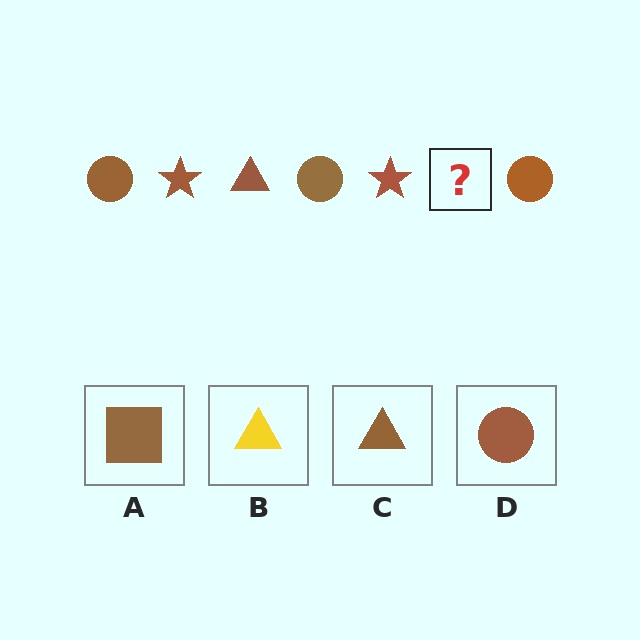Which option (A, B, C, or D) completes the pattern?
C.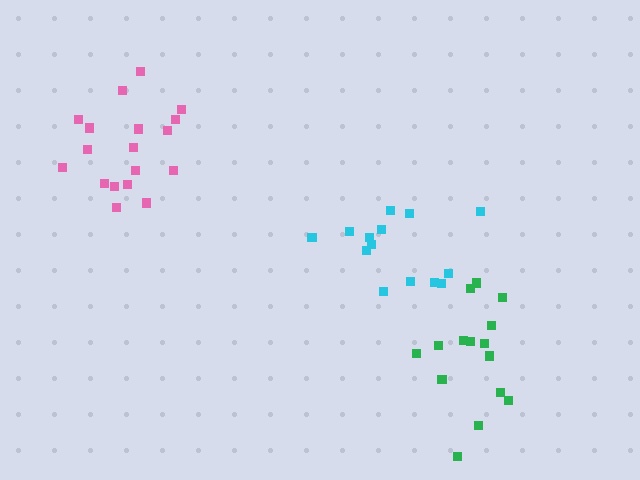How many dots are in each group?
Group 1: 18 dots, Group 2: 15 dots, Group 3: 14 dots (47 total).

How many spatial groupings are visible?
There are 3 spatial groupings.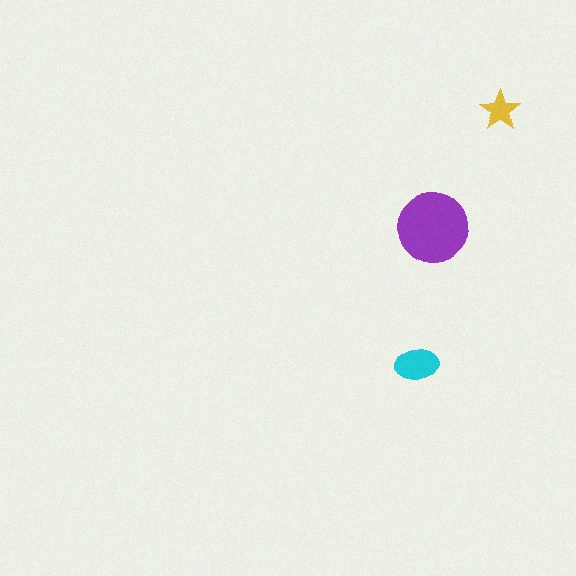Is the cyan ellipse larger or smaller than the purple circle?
Smaller.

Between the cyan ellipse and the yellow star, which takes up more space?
The cyan ellipse.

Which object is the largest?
The purple circle.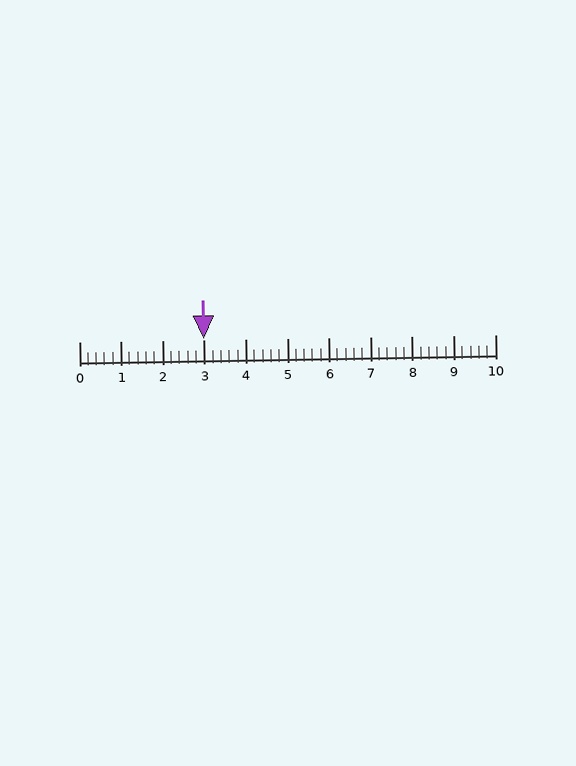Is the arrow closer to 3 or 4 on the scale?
The arrow is closer to 3.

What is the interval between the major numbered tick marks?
The major tick marks are spaced 1 units apart.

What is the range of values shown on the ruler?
The ruler shows values from 0 to 10.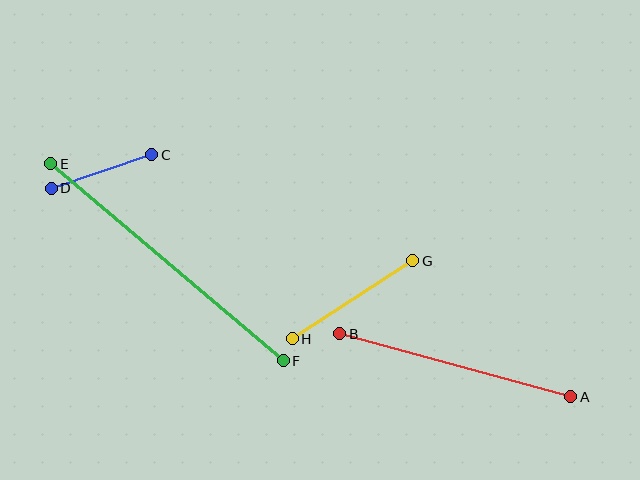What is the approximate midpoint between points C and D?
The midpoint is at approximately (101, 172) pixels.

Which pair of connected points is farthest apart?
Points E and F are farthest apart.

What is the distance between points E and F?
The distance is approximately 305 pixels.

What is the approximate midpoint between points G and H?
The midpoint is at approximately (352, 300) pixels.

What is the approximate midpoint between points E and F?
The midpoint is at approximately (167, 262) pixels.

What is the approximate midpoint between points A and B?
The midpoint is at approximately (455, 365) pixels.